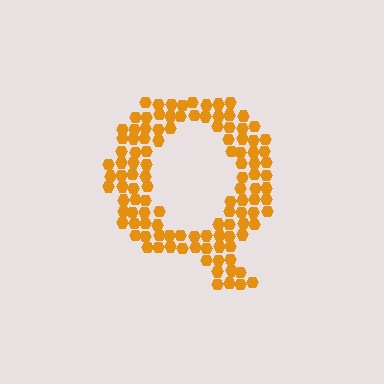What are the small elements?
The small elements are hexagons.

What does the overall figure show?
The overall figure shows the letter Q.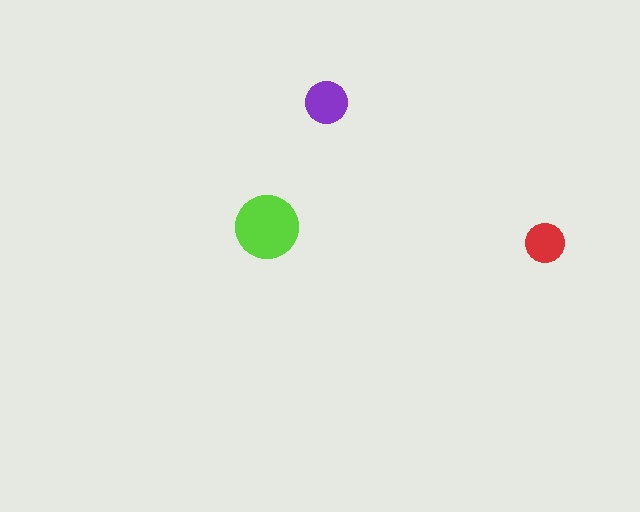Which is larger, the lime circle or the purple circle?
The lime one.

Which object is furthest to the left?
The lime circle is leftmost.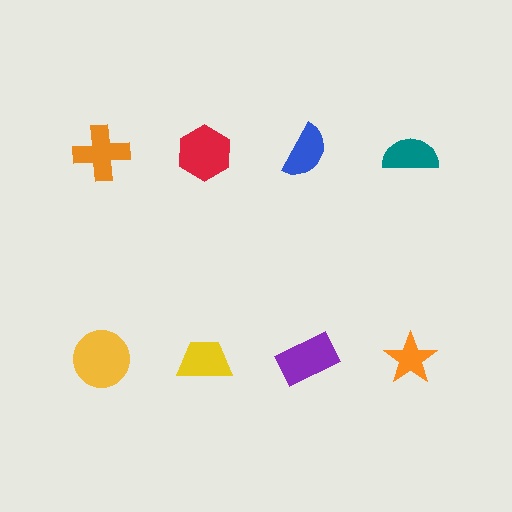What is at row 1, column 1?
An orange cross.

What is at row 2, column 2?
A yellow trapezoid.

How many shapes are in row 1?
4 shapes.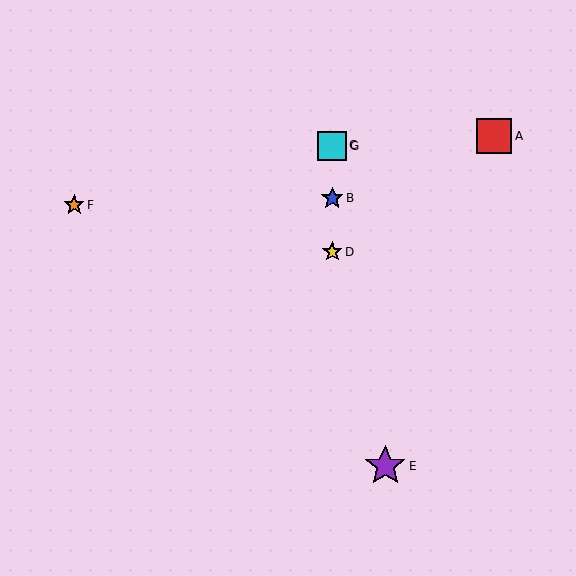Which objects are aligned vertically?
Objects B, C, D, G are aligned vertically.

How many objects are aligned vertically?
4 objects (B, C, D, G) are aligned vertically.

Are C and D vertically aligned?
Yes, both are at x≈332.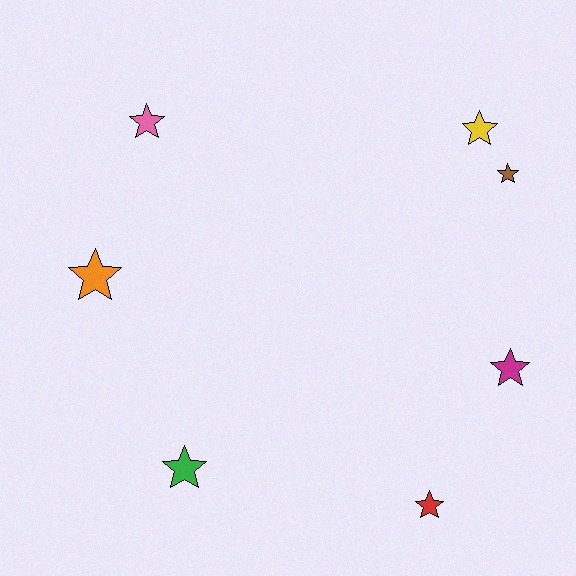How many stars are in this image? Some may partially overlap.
There are 7 stars.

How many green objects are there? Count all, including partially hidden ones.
There is 1 green object.